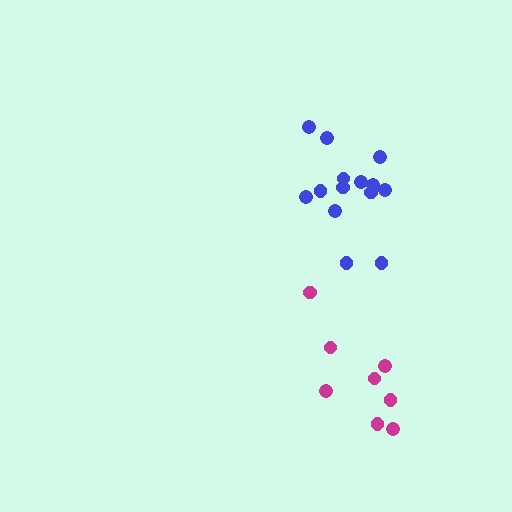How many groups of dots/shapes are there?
There are 2 groups.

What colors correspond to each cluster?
The clusters are colored: blue, magenta.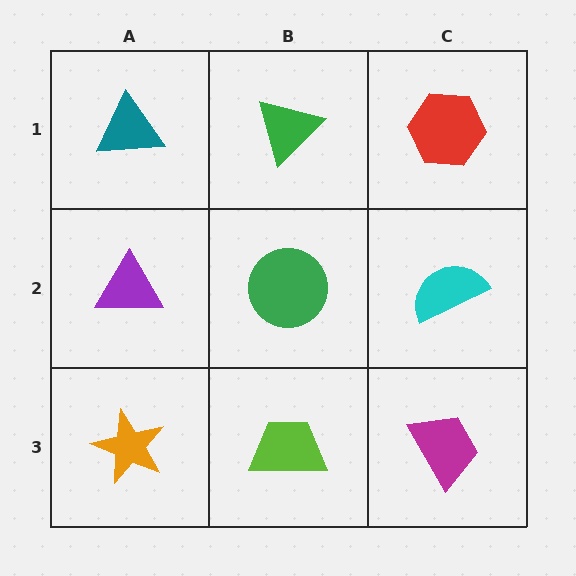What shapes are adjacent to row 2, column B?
A green triangle (row 1, column B), a lime trapezoid (row 3, column B), a purple triangle (row 2, column A), a cyan semicircle (row 2, column C).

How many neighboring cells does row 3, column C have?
2.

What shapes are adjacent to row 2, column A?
A teal triangle (row 1, column A), an orange star (row 3, column A), a green circle (row 2, column B).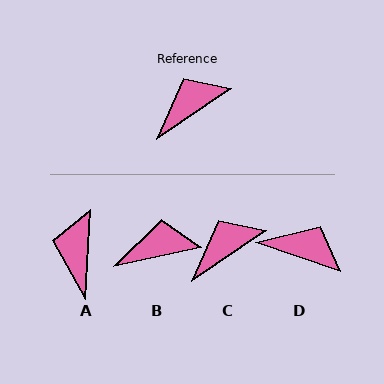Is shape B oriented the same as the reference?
No, it is off by about 22 degrees.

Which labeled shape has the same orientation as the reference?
C.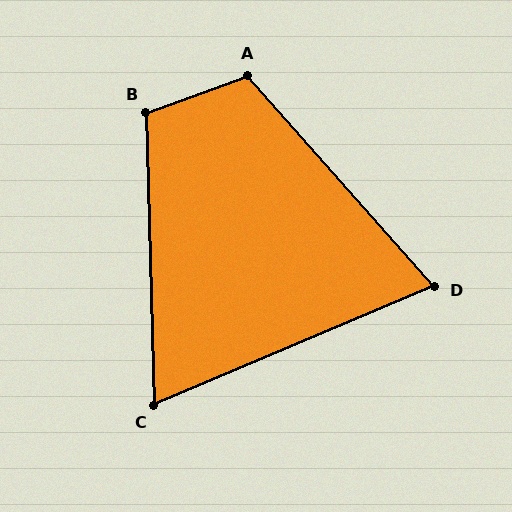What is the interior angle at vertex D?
Approximately 71 degrees (acute).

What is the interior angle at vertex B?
Approximately 109 degrees (obtuse).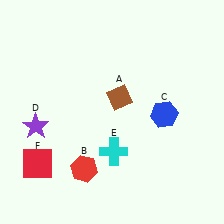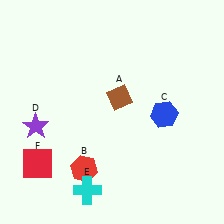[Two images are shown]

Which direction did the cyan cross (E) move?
The cyan cross (E) moved down.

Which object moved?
The cyan cross (E) moved down.